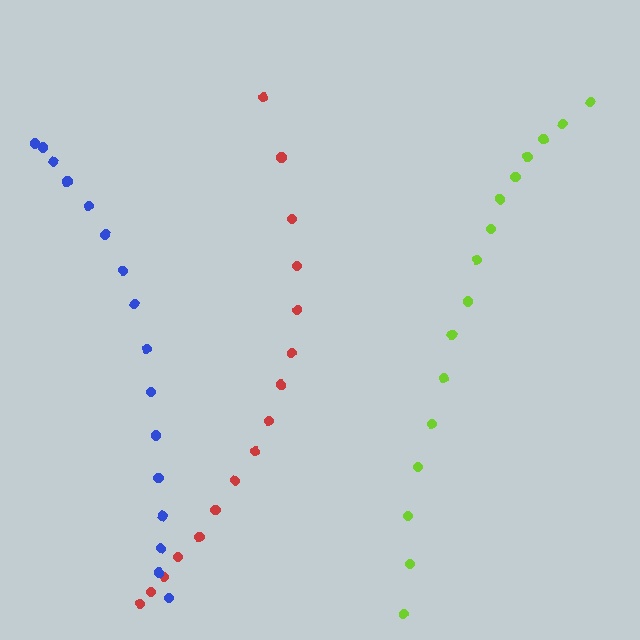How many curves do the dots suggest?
There are 3 distinct paths.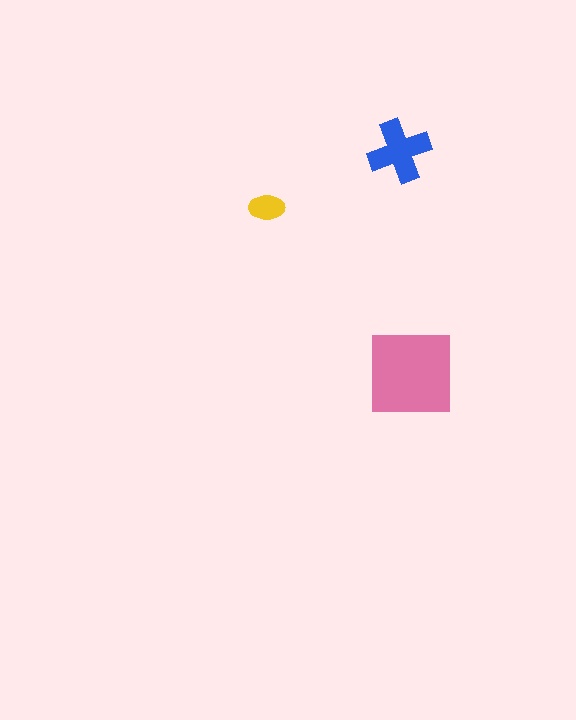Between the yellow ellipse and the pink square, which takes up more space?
The pink square.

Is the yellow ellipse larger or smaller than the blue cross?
Smaller.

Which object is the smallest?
The yellow ellipse.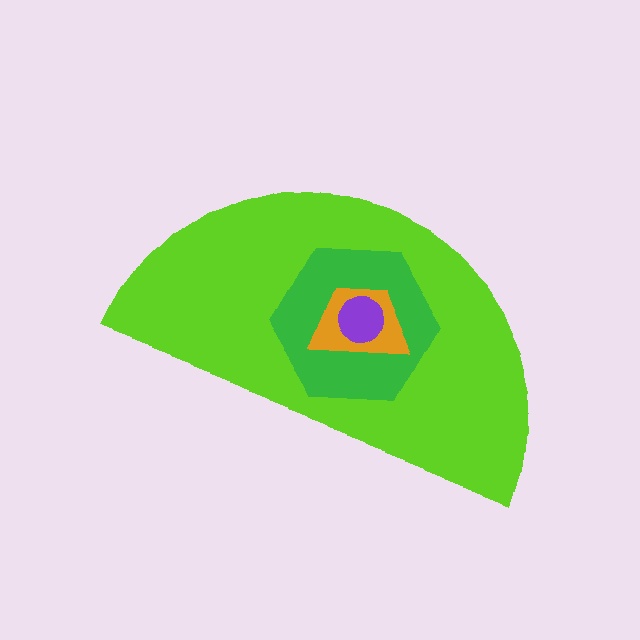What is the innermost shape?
The purple circle.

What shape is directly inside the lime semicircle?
The green hexagon.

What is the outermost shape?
The lime semicircle.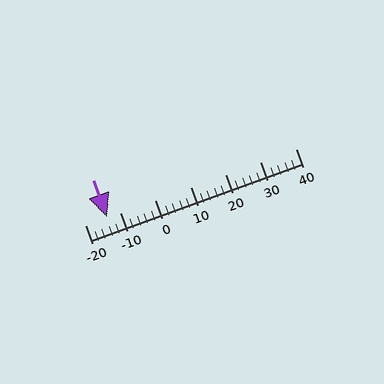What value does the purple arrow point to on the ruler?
The purple arrow points to approximately -14.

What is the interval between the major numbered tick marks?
The major tick marks are spaced 10 units apart.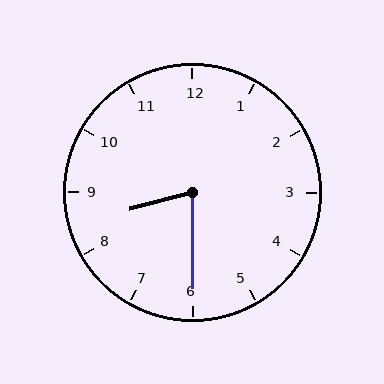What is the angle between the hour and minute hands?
Approximately 75 degrees.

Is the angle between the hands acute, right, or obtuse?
It is acute.